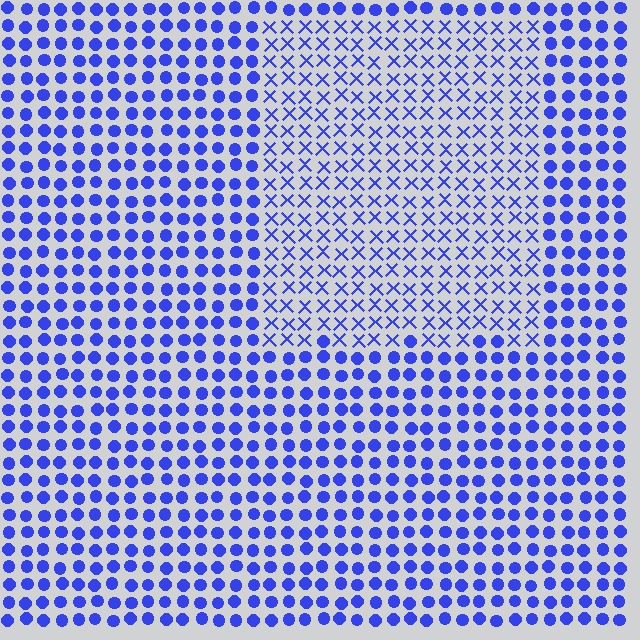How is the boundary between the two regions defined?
The boundary is defined by a change in element shape: X marks inside vs. circles outside. All elements share the same color and spacing.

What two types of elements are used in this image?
The image uses X marks inside the rectangle region and circles outside it.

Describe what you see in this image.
The image is filled with small blue elements arranged in a uniform grid. A rectangle-shaped region contains X marks, while the surrounding area contains circles. The boundary is defined purely by the change in element shape.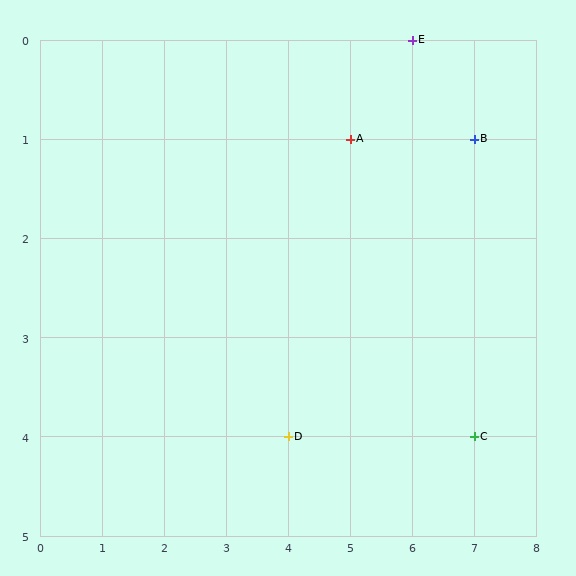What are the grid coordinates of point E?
Point E is at grid coordinates (6, 0).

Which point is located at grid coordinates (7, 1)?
Point B is at (7, 1).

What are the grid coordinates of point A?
Point A is at grid coordinates (5, 1).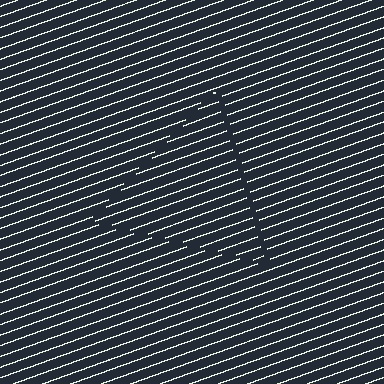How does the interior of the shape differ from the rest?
The interior of the shape contains the same grating, shifted by half a period — the contour is defined by the phase discontinuity where line-ends from the inner and outer gratings abut.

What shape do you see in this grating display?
An illusory triangle. The interior of the shape contains the same grating, shifted by half a period — the contour is defined by the phase discontinuity where line-ends from the inner and outer gratings abut.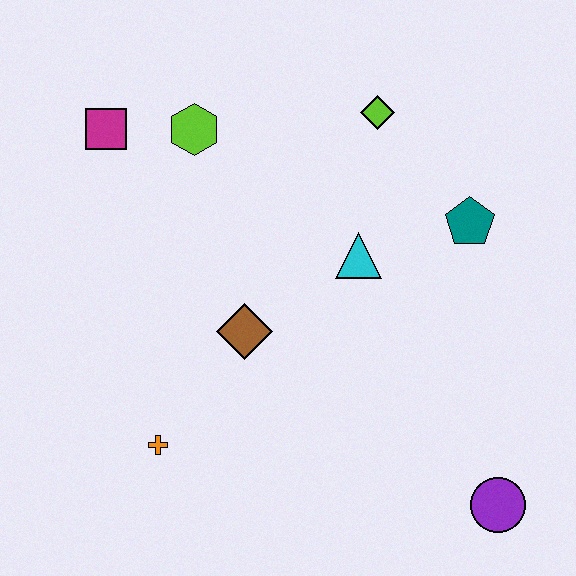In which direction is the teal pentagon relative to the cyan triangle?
The teal pentagon is to the right of the cyan triangle.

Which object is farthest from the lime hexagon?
The purple circle is farthest from the lime hexagon.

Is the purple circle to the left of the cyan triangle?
No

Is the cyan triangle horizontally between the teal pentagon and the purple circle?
No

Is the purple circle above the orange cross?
No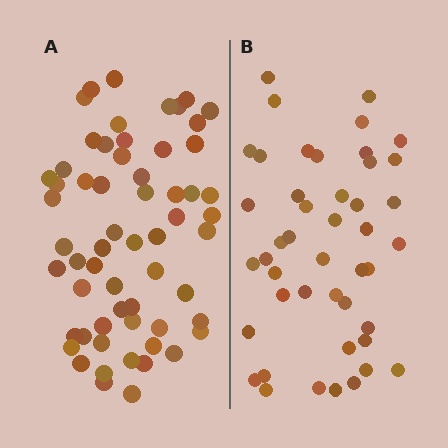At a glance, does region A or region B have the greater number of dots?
Region A (the left region) has more dots.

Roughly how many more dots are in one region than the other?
Region A has approximately 15 more dots than region B.